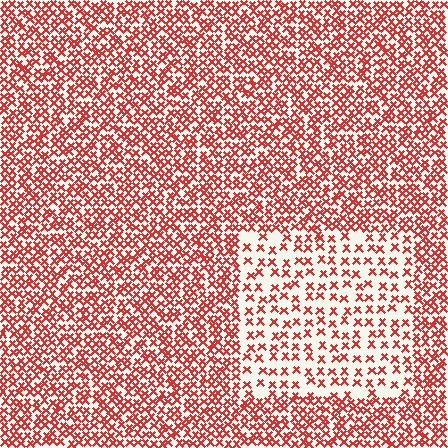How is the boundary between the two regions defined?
The boundary is defined by a change in element density (approximately 2.2x ratio). All elements are the same color, size, and shape.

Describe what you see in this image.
The image contains small red elements arranged at two different densities. A rectangle-shaped region is visible where the elements are less densely packed than the surrounding area.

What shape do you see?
I see a rectangle.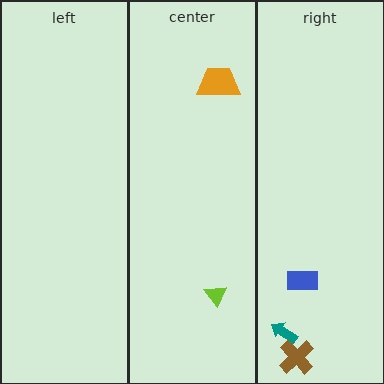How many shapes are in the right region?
3.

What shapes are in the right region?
The brown cross, the teal arrow, the blue rectangle.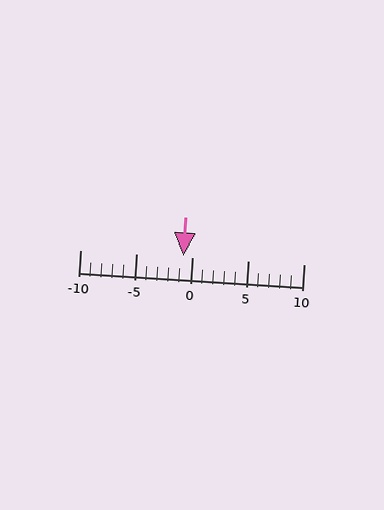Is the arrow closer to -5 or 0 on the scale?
The arrow is closer to 0.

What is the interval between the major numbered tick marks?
The major tick marks are spaced 5 units apart.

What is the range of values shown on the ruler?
The ruler shows values from -10 to 10.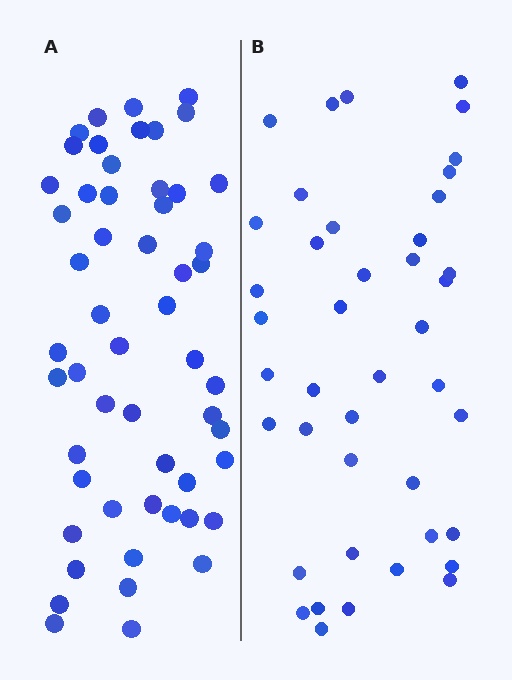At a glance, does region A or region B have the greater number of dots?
Region A (the left region) has more dots.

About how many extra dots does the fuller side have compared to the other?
Region A has roughly 12 or so more dots than region B.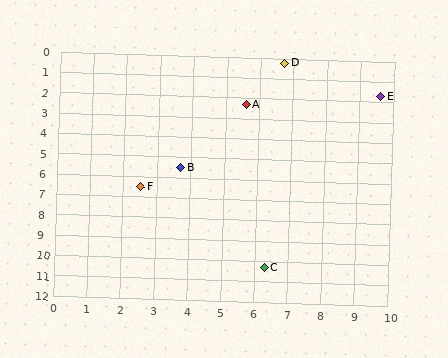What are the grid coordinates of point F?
Point F is at approximately (2.5, 6.5).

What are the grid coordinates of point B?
Point B is at approximately (3.7, 5.5).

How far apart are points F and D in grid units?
Points F and D are about 7.6 grid units apart.